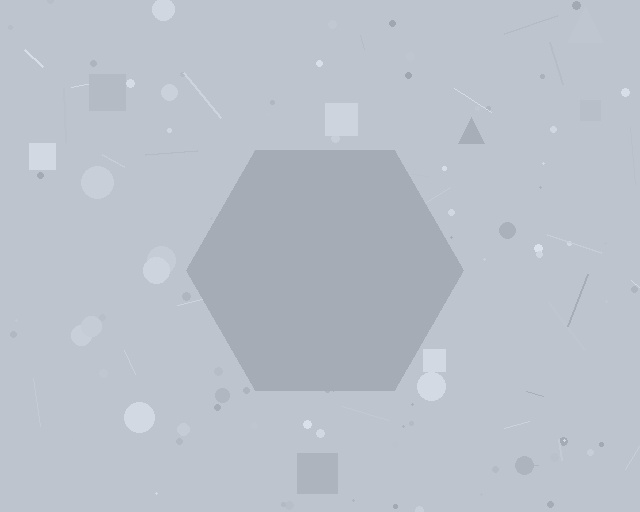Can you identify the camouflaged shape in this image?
The camouflaged shape is a hexagon.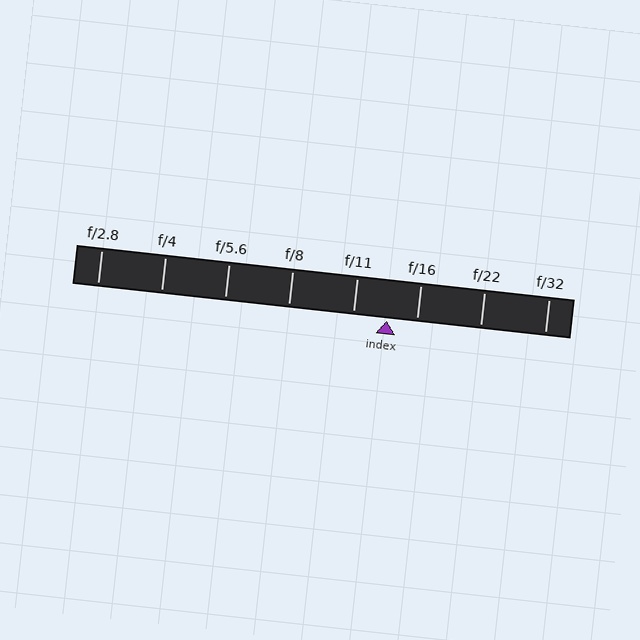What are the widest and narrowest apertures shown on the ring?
The widest aperture shown is f/2.8 and the narrowest is f/32.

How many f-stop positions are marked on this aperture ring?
There are 8 f-stop positions marked.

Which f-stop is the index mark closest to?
The index mark is closest to f/16.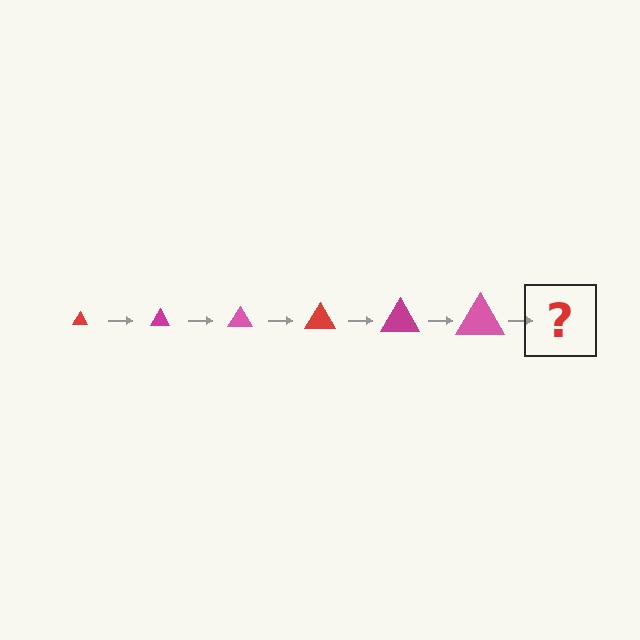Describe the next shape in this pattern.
It should be a red triangle, larger than the previous one.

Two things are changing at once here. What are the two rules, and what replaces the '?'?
The two rules are that the triangle grows larger each step and the color cycles through red, magenta, and pink. The '?' should be a red triangle, larger than the previous one.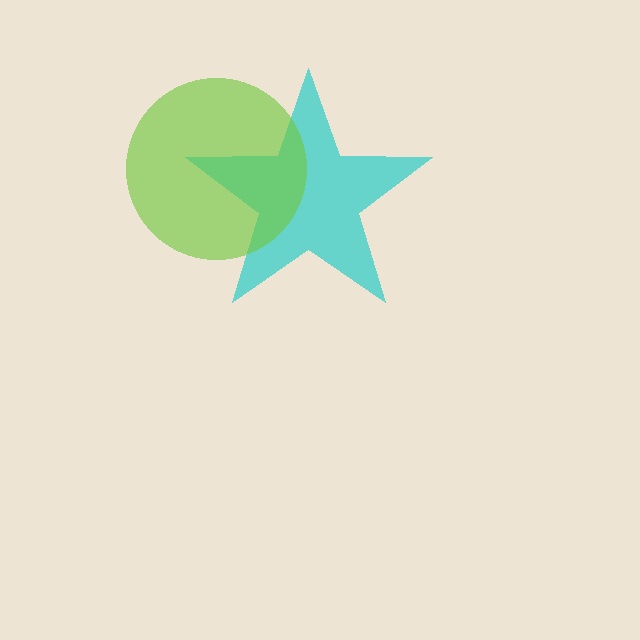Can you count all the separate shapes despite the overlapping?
Yes, there are 2 separate shapes.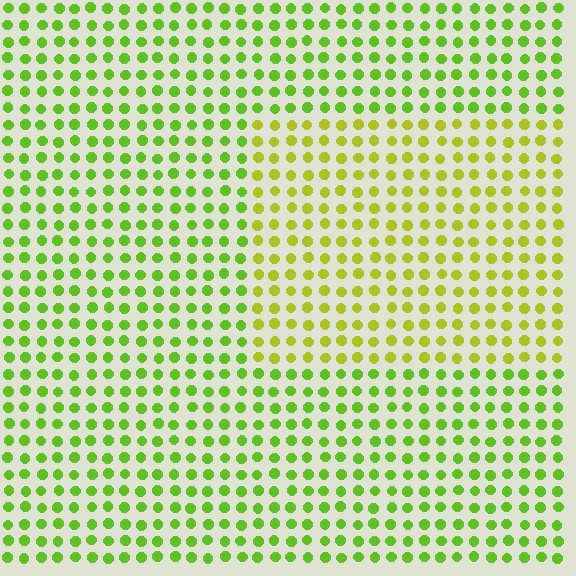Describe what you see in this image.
The image is filled with small lime elements in a uniform arrangement. A rectangle-shaped region is visible where the elements are tinted to a slightly different hue, forming a subtle color boundary.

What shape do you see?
I see a rectangle.